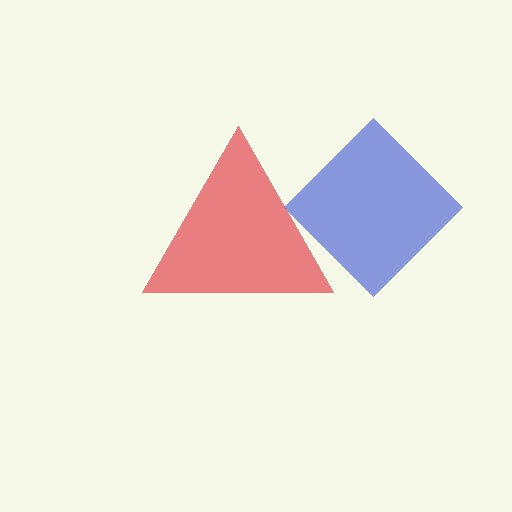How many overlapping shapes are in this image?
There are 2 overlapping shapes in the image.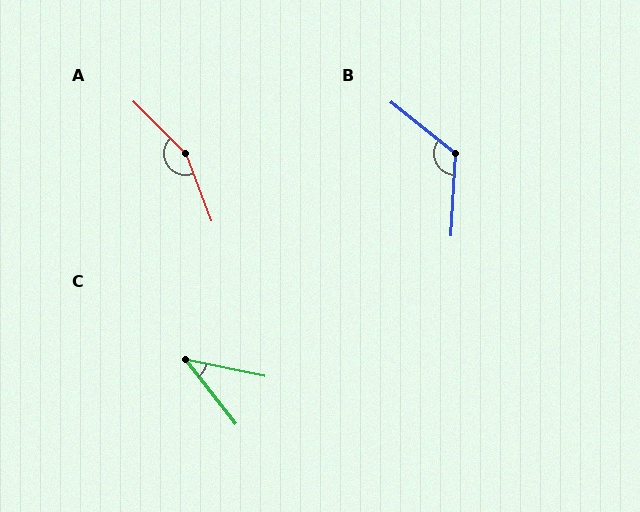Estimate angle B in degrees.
Approximately 125 degrees.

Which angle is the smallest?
C, at approximately 41 degrees.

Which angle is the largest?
A, at approximately 155 degrees.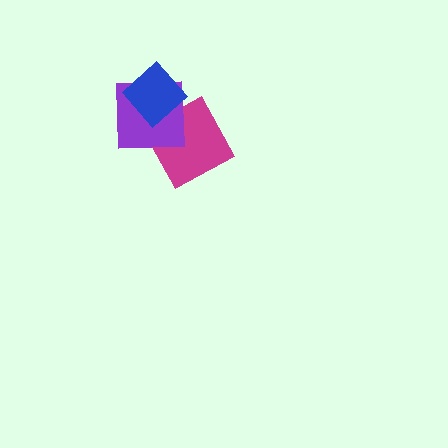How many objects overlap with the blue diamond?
2 objects overlap with the blue diamond.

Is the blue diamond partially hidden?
No, no other shape covers it.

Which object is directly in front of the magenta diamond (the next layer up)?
The purple square is directly in front of the magenta diamond.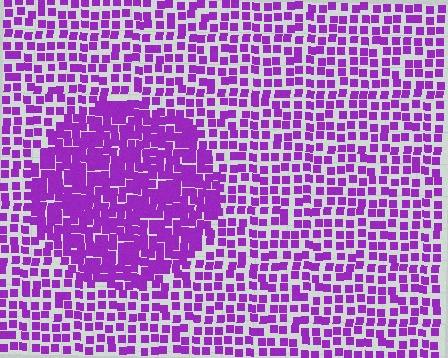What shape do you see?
I see a circle.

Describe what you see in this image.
The image contains small purple elements arranged at two different densities. A circle-shaped region is visible where the elements are more densely packed than the surrounding area.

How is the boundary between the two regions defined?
The boundary is defined by a change in element density (approximately 1.9x ratio). All elements are the same color, size, and shape.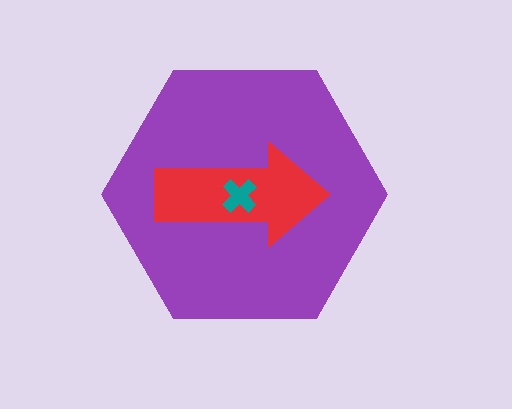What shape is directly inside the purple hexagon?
The red arrow.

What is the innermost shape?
The teal cross.